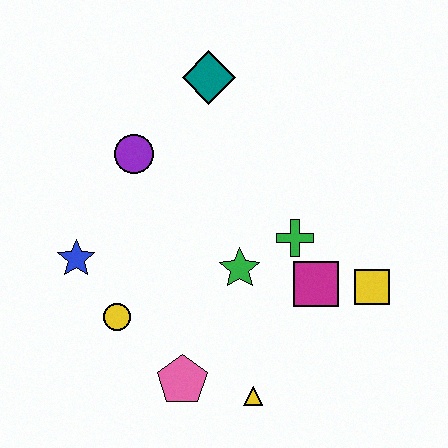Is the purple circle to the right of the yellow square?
No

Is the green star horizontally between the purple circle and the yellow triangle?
Yes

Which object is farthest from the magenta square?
The blue star is farthest from the magenta square.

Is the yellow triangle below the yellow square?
Yes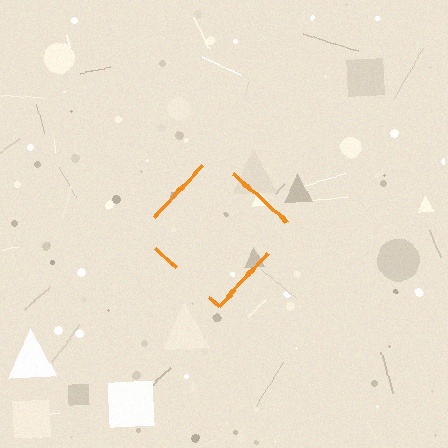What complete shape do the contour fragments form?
The contour fragments form a diamond.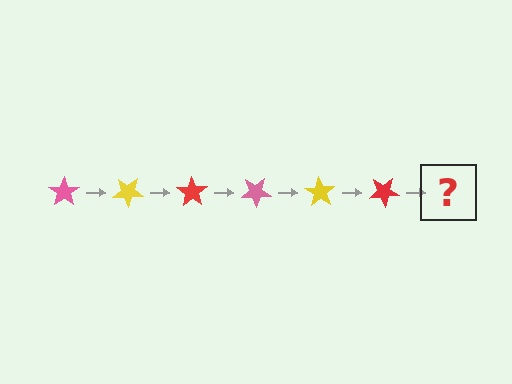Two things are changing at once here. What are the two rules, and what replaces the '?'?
The two rules are that it rotates 35 degrees each step and the color cycles through pink, yellow, and red. The '?' should be a pink star, rotated 210 degrees from the start.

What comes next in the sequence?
The next element should be a pink star, rotated 210 degrees from the start.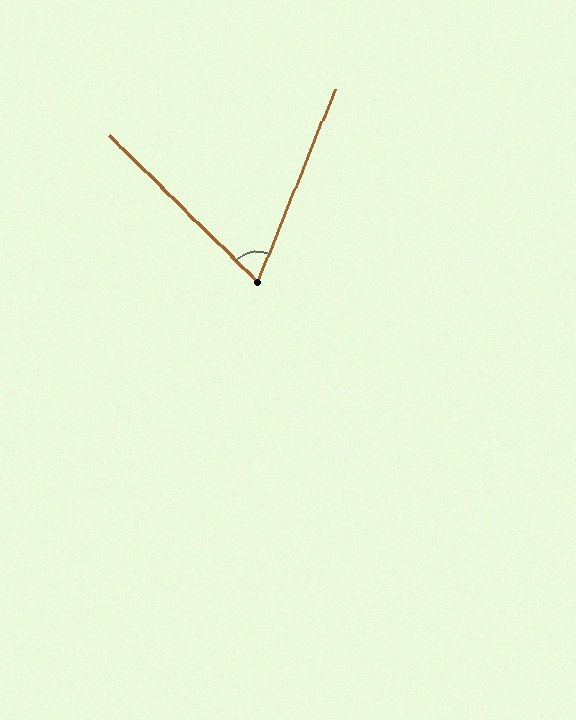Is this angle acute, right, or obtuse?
It is acute.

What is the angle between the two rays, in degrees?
Approximately 68 degrees.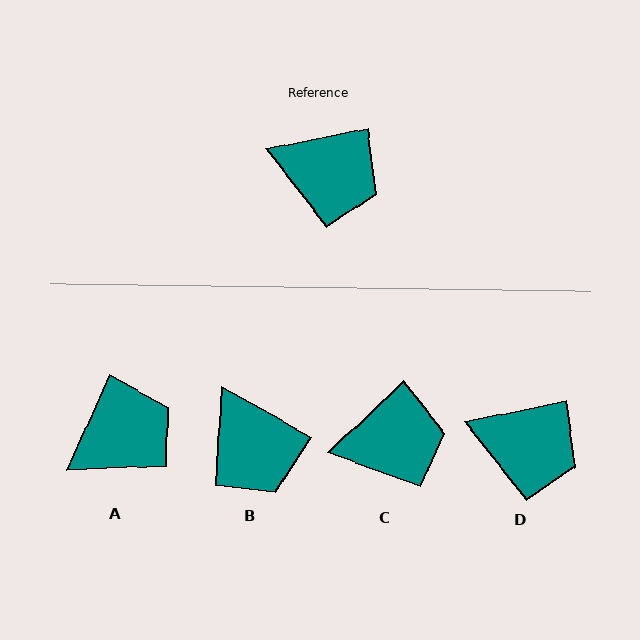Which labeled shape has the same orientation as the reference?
D.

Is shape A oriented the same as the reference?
No, it is off by about 54 degrees.